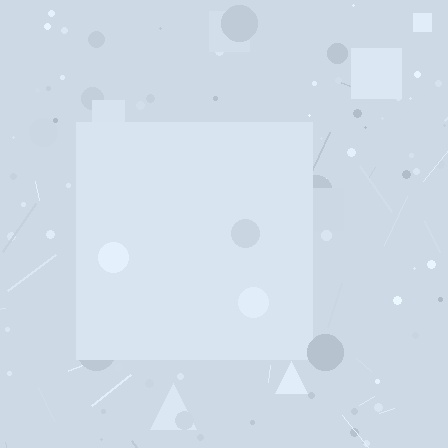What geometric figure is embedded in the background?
A square is embedded in the background.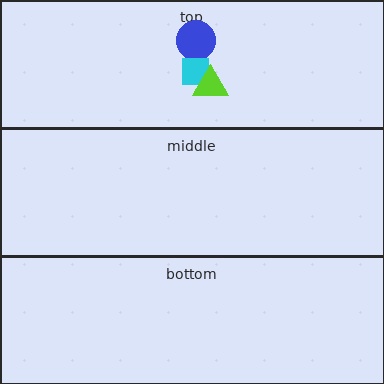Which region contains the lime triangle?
The top region.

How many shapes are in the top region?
3.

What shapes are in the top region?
The blue circle, the cyan square, the lime triangle.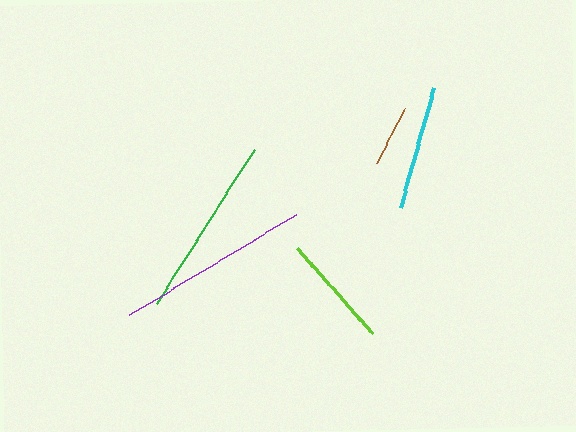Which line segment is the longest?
The purple line is the longest at approximately 196 pixels.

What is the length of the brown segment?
The brown segment is approximately 61 pixels long.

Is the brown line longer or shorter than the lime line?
The lime line is longer than the brown line.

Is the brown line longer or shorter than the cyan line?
The cyan line is longer than the brown line.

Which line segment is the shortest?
The brown line is the shortest at approximately 61 pixels.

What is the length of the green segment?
The green segment is approximately 182 pixels long.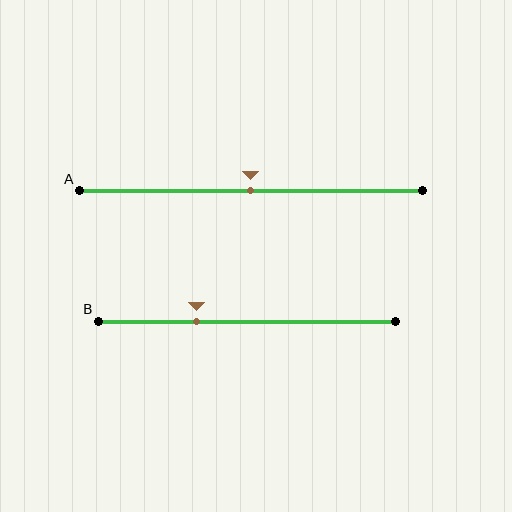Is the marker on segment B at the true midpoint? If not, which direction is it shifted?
No, the marker on segment B is shifted to the left by about 17% of the segment length.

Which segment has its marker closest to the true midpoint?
Segment A has its marker closest to the true midpoint.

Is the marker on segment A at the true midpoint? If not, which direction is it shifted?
Yes, the marker on segment A is at the true midpoint.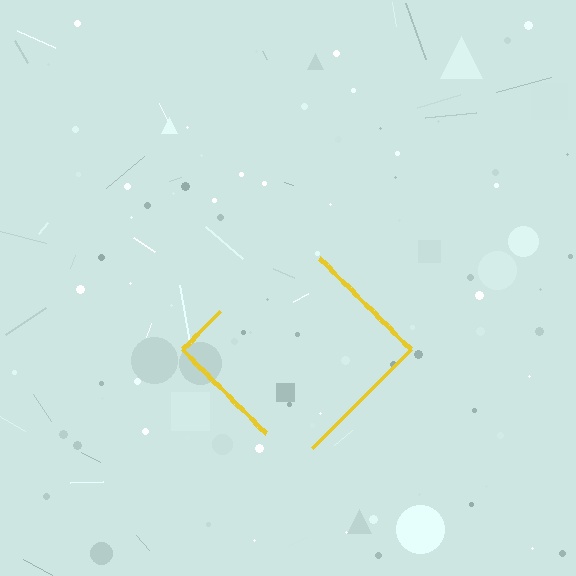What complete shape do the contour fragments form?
The contour fragments form a diamond.